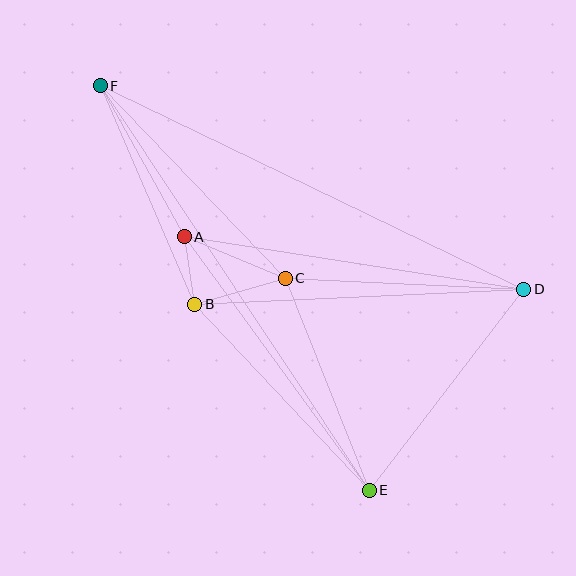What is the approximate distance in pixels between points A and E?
The distance between A and E is approximately 314 pixels.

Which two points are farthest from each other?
Points E and F are farthest from each other.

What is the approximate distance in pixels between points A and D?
The distance between A and D is approximately 344 pixels.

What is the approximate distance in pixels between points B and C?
The distance between B and C is approximately 94 pixels.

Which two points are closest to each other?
Points A and B are closest to each other.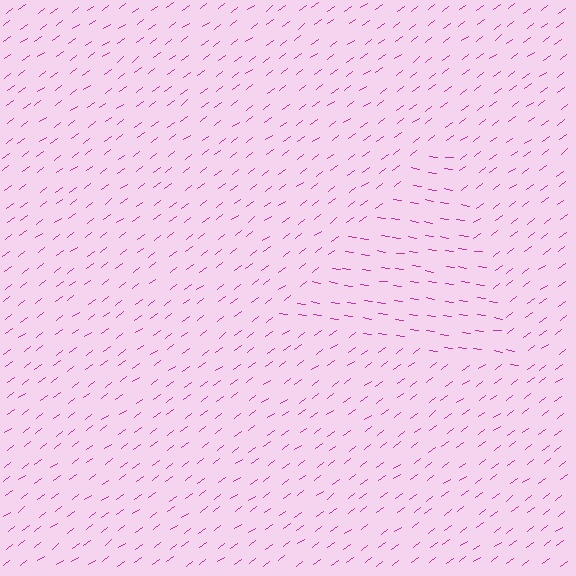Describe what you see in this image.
The image is filled with small magenta line segments. A triangle region in the image has lines oriented differently from the surrounding lines, creating a visible texture boundary.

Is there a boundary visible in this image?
Yes, there is a texture boundary formed by a change in line orientation.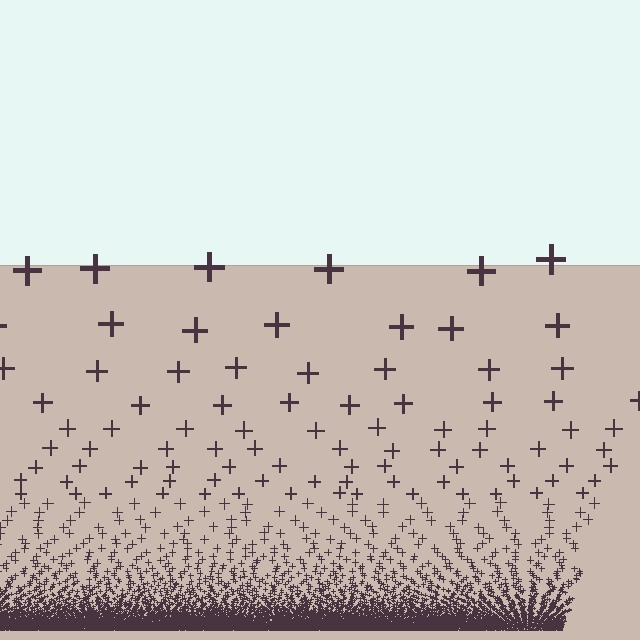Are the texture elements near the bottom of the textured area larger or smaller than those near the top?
Smaller. The gradient is inverted — elements near the bottom are smaller and denser.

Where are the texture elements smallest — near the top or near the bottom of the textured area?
Near the bottom.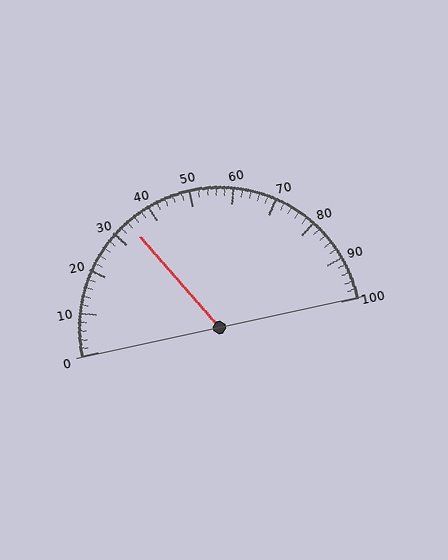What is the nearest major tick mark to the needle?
The nearest major tick mark is 30.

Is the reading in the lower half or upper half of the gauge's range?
The reading is in the lower half of the range (0 to 100).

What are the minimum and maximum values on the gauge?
The gauge ranges from 0 to 100.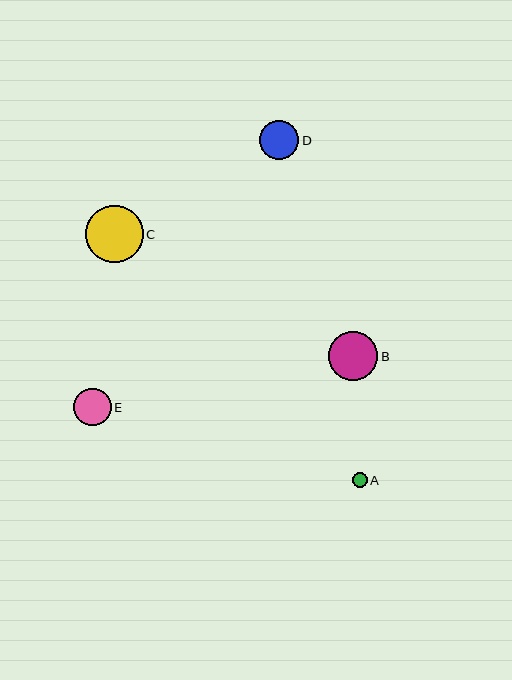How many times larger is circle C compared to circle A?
Circle C is approximately 3.8 times the size of circle A.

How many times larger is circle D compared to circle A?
Circle D is approximately 2.6 times the size of circle A.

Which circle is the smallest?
Circle A is the smallest with a size of approximately 15 pixels.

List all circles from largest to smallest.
From largest to smallest: C, B, D, E, A.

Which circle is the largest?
Circle C is the largest with a size of approximately 58 pixels.